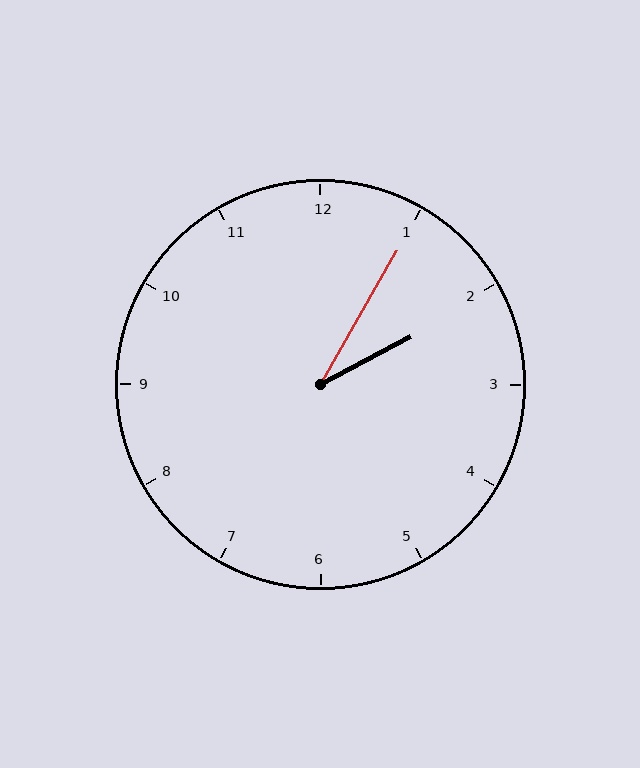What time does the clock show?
2:05.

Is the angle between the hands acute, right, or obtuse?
It is acute.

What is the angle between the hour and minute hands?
Approximately 32 degrees.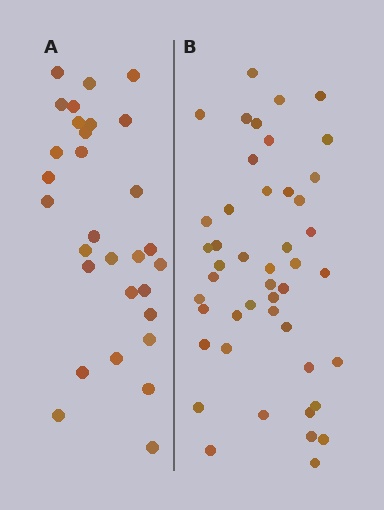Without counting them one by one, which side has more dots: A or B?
Region B (the right region) has more dots.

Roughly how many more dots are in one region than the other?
Region B has approximately 15 more dots than region A.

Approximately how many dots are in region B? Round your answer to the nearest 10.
About 50 dots. (The exact count is 46, which rounds to 50.)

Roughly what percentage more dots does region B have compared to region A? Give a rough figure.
About 55% more.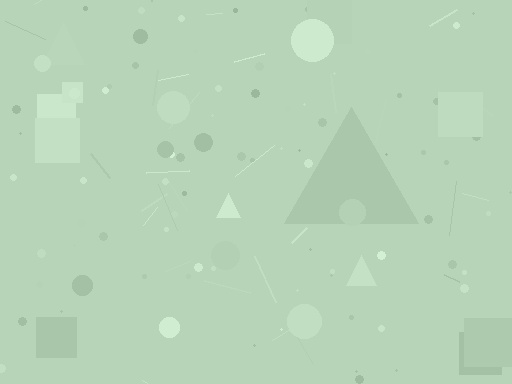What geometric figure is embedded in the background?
A triangle is embedded in the background.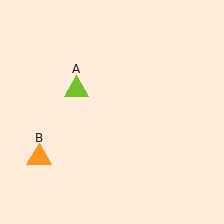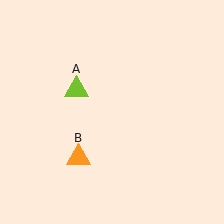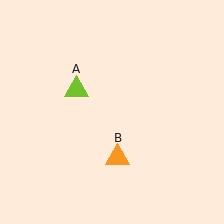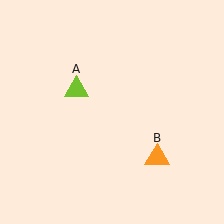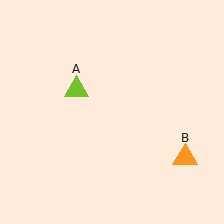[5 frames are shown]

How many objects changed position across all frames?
1 object changed position: orange triangle (object B).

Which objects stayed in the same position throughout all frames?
Lime triangle (object A) remained stationary.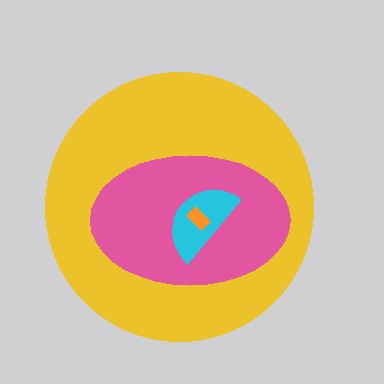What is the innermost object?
The orange rectangle.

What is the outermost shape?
The yellow circle.